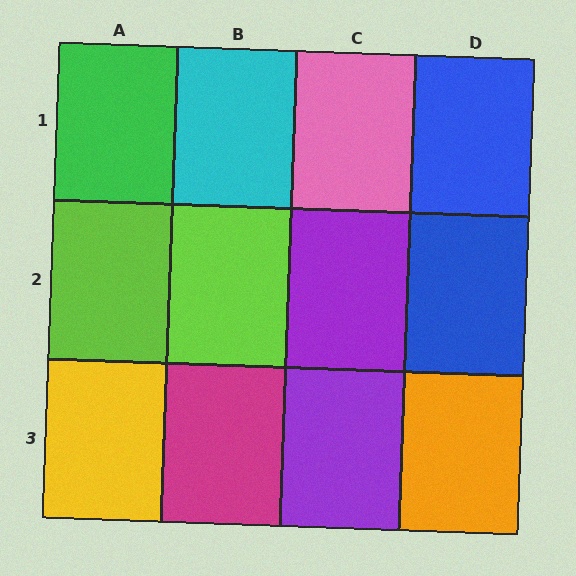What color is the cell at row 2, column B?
Lime.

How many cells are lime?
2 cells are lime.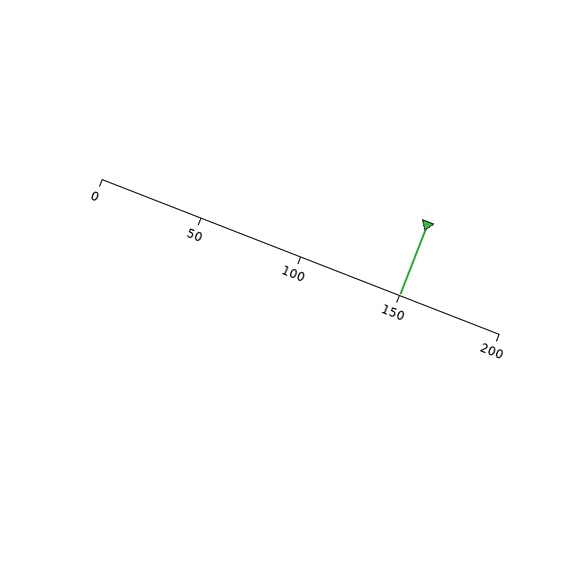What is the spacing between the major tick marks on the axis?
The major ticks are spaced 50 apart.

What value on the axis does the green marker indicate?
The marker indicates approximately 150.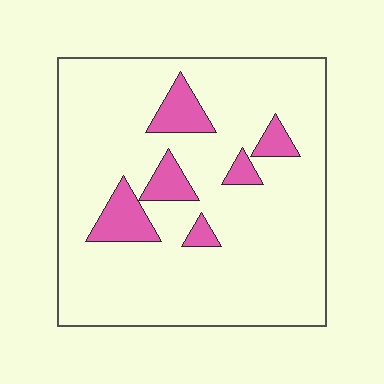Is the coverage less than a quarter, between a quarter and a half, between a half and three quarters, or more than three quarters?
Less than a quarter.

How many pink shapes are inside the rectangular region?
6.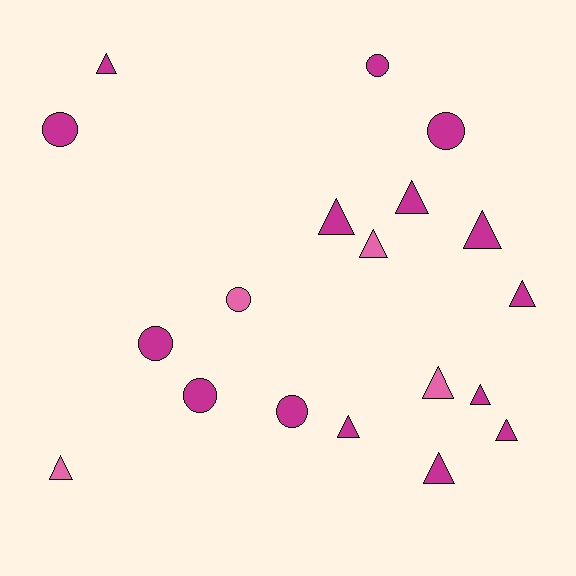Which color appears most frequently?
Magenta, with 15 objects.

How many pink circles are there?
There is 1 pink circle.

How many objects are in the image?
There are 19 objects.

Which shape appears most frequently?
Triangle, with 12 objects.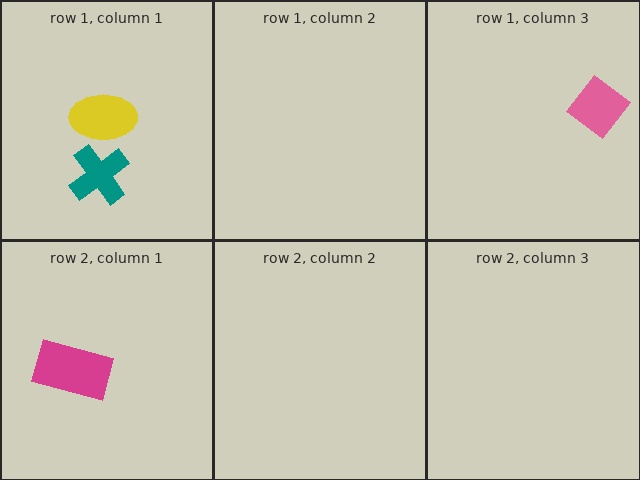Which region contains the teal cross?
The row 1, column 1 region.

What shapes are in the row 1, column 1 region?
The yellow ellipse, the teal cross.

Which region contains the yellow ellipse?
The row 1, column 1 region.